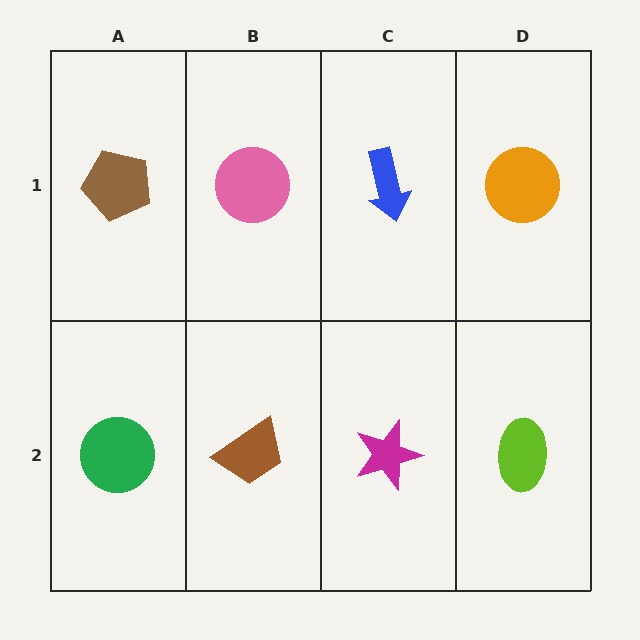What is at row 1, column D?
An orange circle.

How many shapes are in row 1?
4 shapes.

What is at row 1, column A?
A brown pentagon.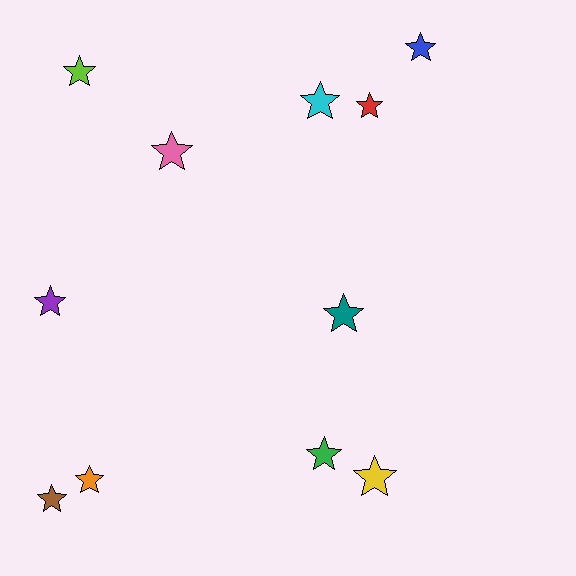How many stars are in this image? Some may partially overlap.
There are 11 stars.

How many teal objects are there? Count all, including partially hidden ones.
There is 1 teal object.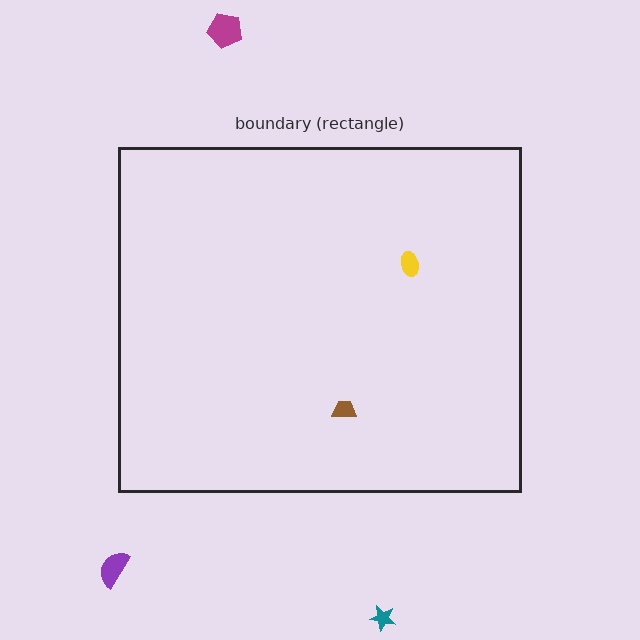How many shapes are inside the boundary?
2 inside, 3 outside.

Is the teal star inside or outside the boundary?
Outside.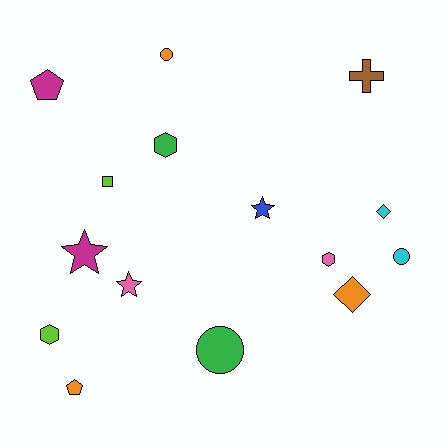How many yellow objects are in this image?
There are no yellow objects.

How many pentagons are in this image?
There are 2 pentagons.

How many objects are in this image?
There are 15 objects.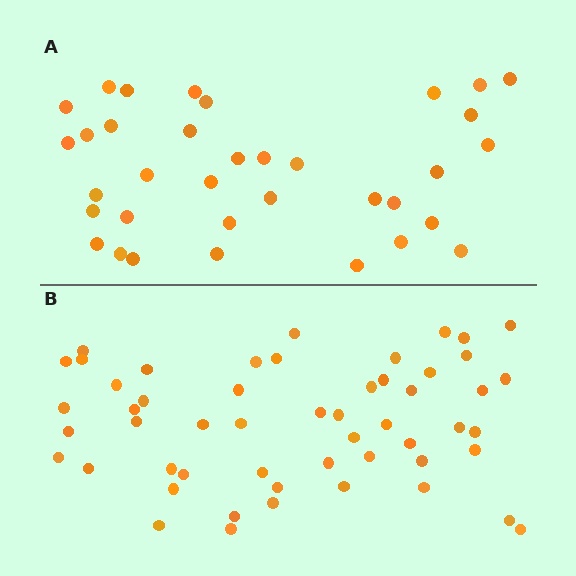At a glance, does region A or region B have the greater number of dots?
Region B (the bottom region) has more dots.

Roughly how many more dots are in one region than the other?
Region B has approximately 20 more dots than region A.